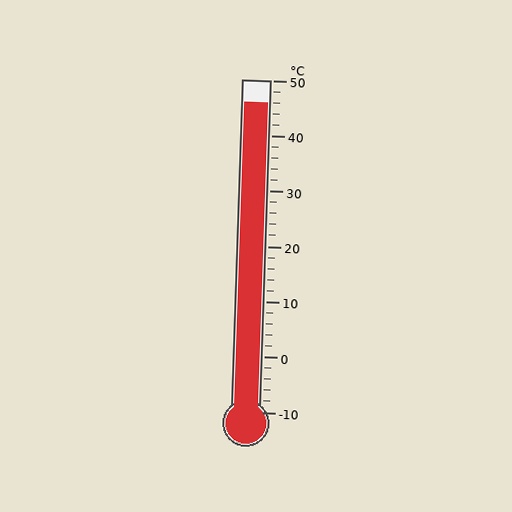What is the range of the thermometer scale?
The thermometer scale ranges from -10°C to 50°C.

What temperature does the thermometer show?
The thermometer shows approximately 46°C.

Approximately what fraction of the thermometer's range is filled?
The thermometer is filled to approximately 95% of its range.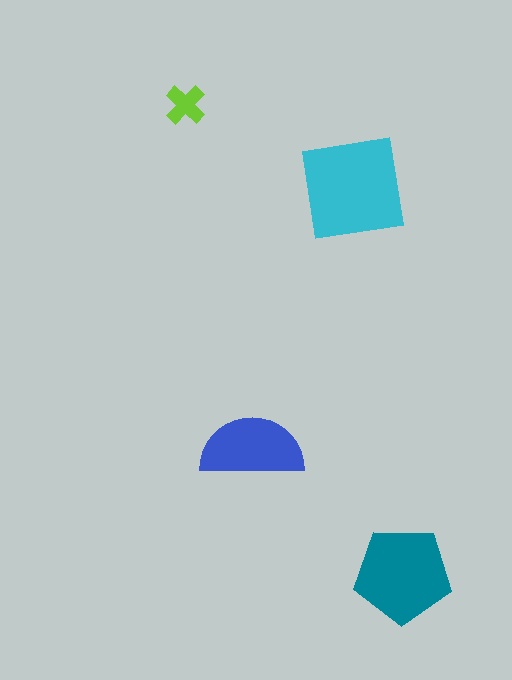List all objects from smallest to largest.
The lime cross, the blue semicircle, the teal pentagon, the cyan square.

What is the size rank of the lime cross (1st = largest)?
4th.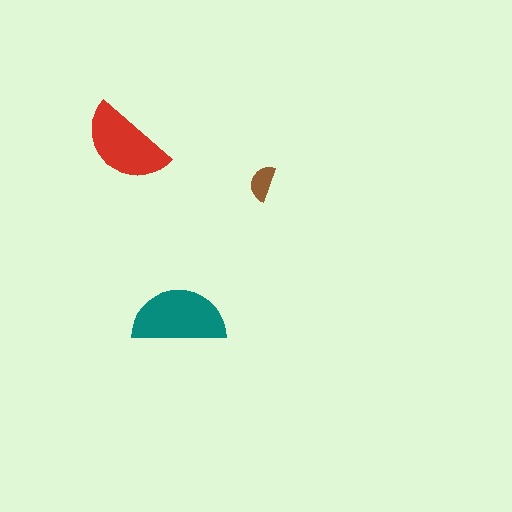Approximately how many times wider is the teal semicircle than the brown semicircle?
About 2.5 times wider.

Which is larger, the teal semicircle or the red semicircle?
The teal one.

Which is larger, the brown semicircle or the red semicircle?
The red one.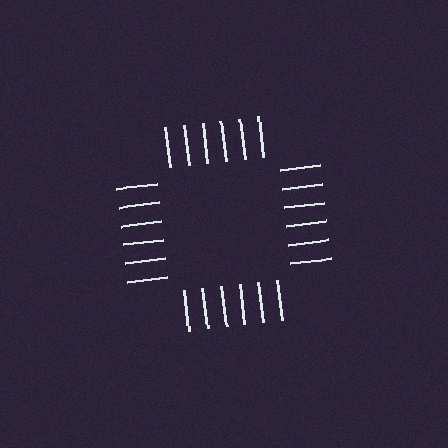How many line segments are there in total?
24 — 6 along each of the 4 edges.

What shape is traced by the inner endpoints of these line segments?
An illusory square — the line segments terminate on its edges but no continuous stroke is drawn.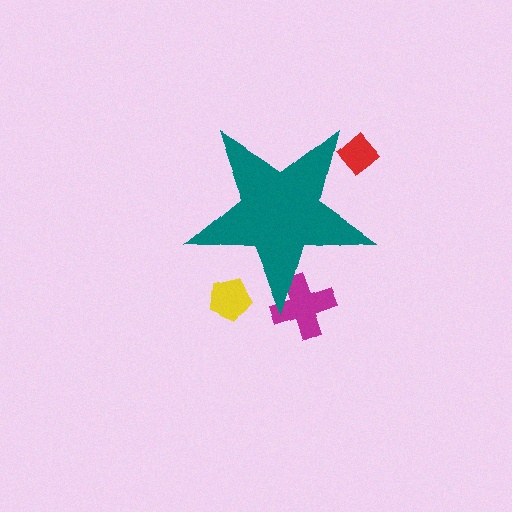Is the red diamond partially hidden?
Yes, the red diamond is partially hidden behind the teal star.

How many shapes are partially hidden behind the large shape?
3 shapes are partially hidden.